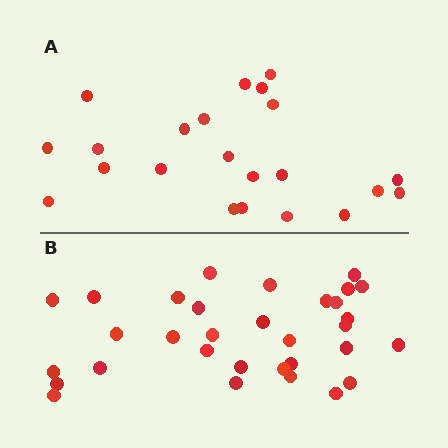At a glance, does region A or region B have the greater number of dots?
Region B (the bottom region) has more dots.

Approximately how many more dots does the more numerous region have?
Region B has roughly 10 or so more dots than region A.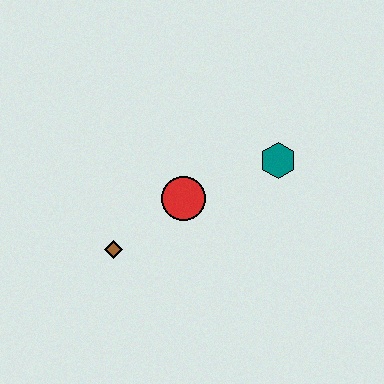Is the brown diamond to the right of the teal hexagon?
No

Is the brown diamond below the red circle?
Yes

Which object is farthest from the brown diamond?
The teal hexagon is farthest from the brown diamond.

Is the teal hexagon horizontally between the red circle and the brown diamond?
No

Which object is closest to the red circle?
The brown diamond is closest to the red circle.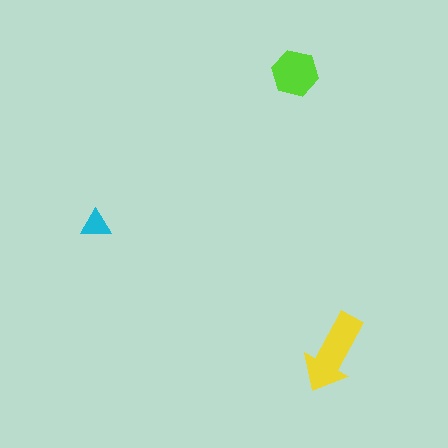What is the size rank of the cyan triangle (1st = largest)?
3rd.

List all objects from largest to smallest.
The yellow arrow, the lime hexagon, the cyan triangle.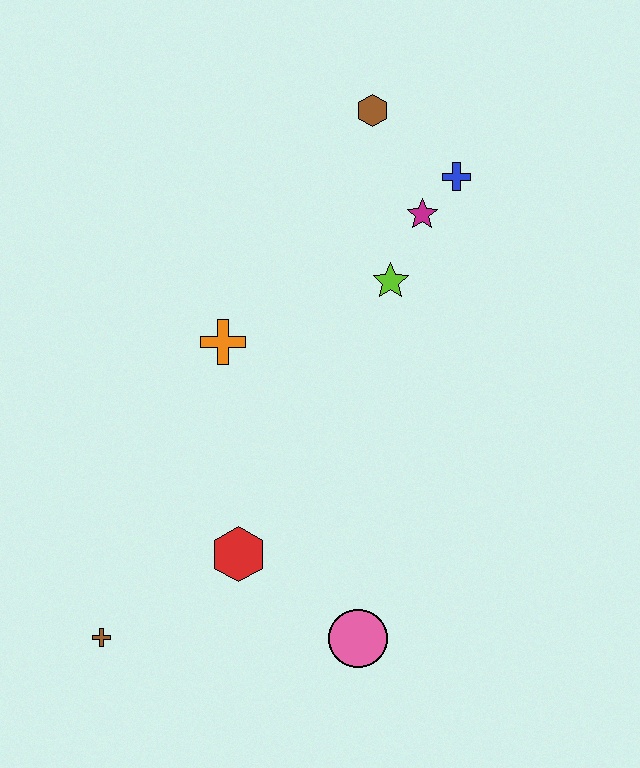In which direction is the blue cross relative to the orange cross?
The blue cross is to the right of the orange cross.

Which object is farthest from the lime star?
The brown cross is farthest from the lime star.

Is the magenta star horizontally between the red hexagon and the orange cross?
No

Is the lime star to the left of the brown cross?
No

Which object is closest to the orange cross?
The lime star is closest to the orange cross.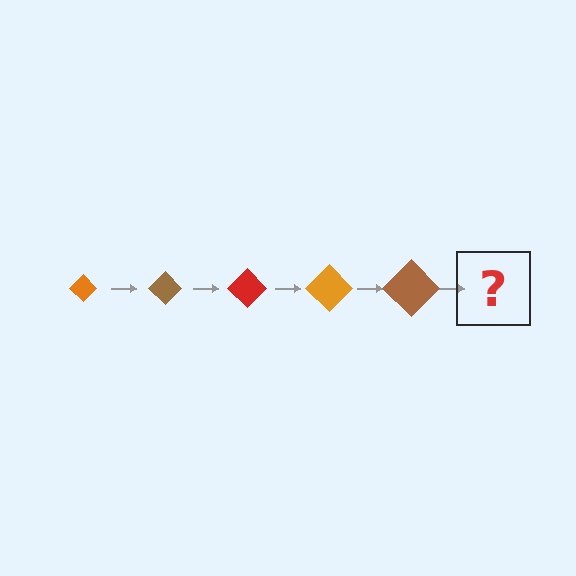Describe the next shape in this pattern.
It should be a red diamond, larger than the previous one.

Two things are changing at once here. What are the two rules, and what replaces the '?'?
The two rules are that the diamond grows larger each step and the color cycles through orange, brown, and red. The '?' should be a red diamond, larger than the previous one.